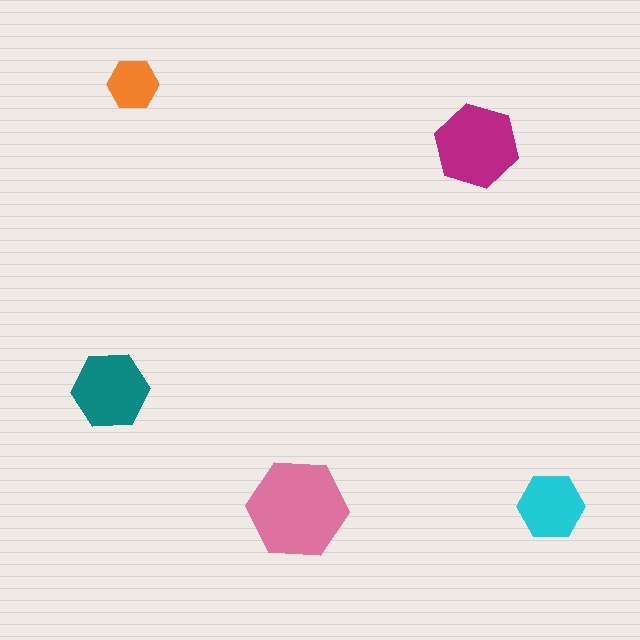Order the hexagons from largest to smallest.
the pink one, the magenta one, the teal one, the cyan one, the orange one.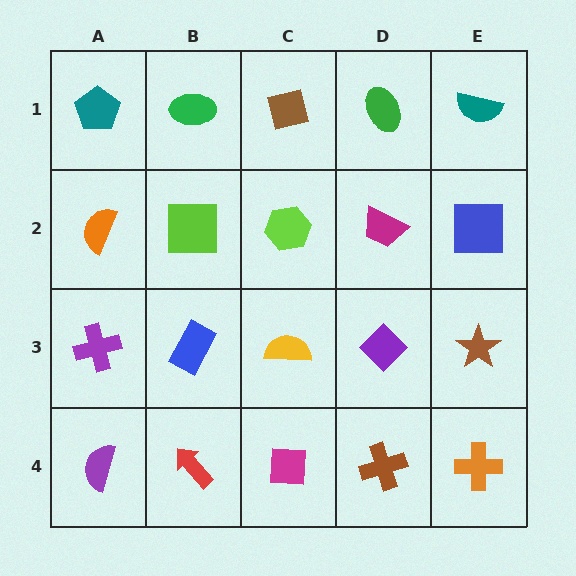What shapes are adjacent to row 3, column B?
A lime square (row 2, column B), a red arrow (row 4, column B), a purple cross (row 3, column A), a yellow semicircle (row 3, column C).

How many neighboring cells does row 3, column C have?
4.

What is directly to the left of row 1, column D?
A brown square.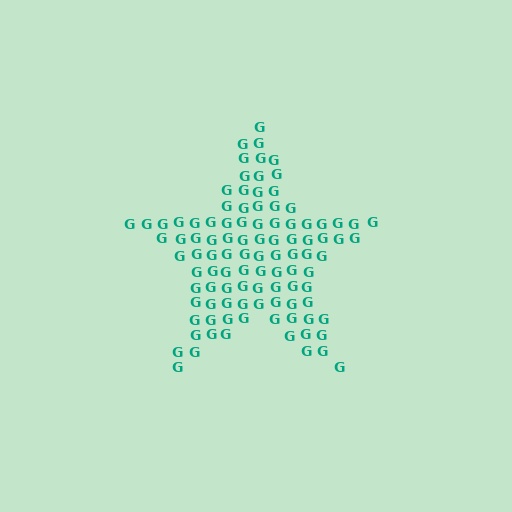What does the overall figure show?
The overall figure shows a star.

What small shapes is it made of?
It is made of small letter G's.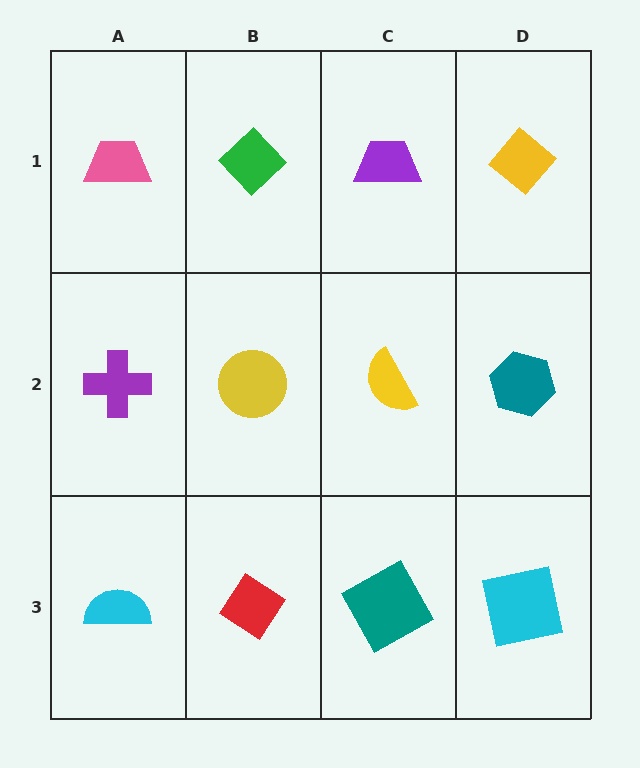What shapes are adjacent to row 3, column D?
A teal hexagon (row 2, column D), a teal square (row 3, column C).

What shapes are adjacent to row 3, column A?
A purple cross (row 2, column A), a red diamond (row 3, column B).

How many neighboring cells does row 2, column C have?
4.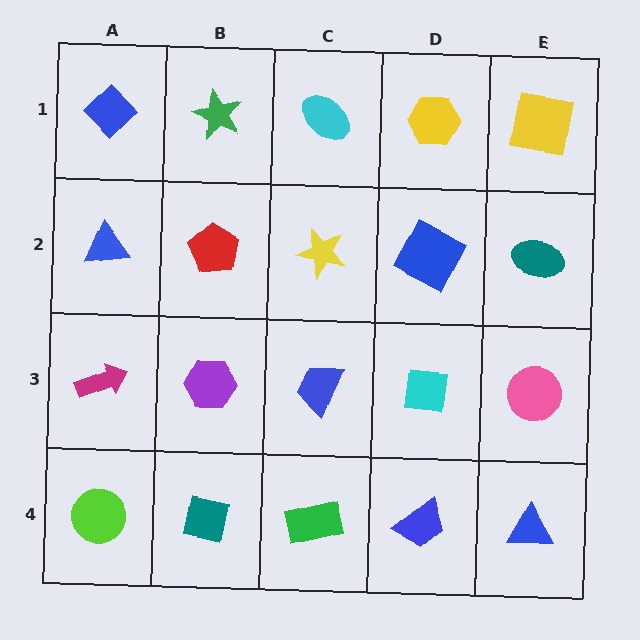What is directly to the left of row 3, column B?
A magenta arrow.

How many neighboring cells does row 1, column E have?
2.